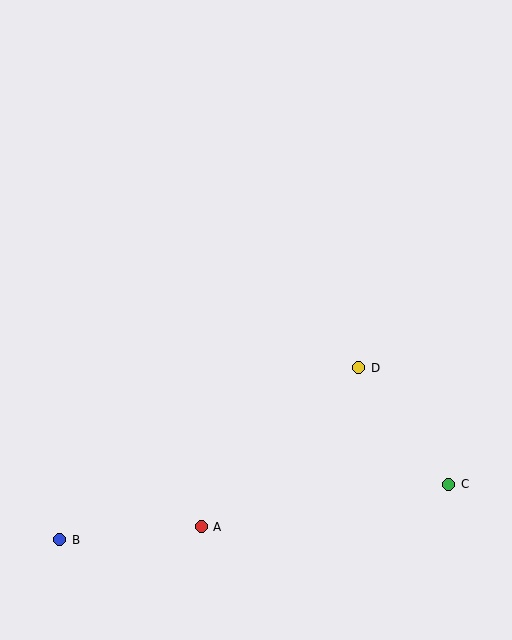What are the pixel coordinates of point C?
Point C is at (449, 484).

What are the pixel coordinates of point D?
Point D is at (359, 368).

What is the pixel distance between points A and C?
The distance between A and C is 251 pixels.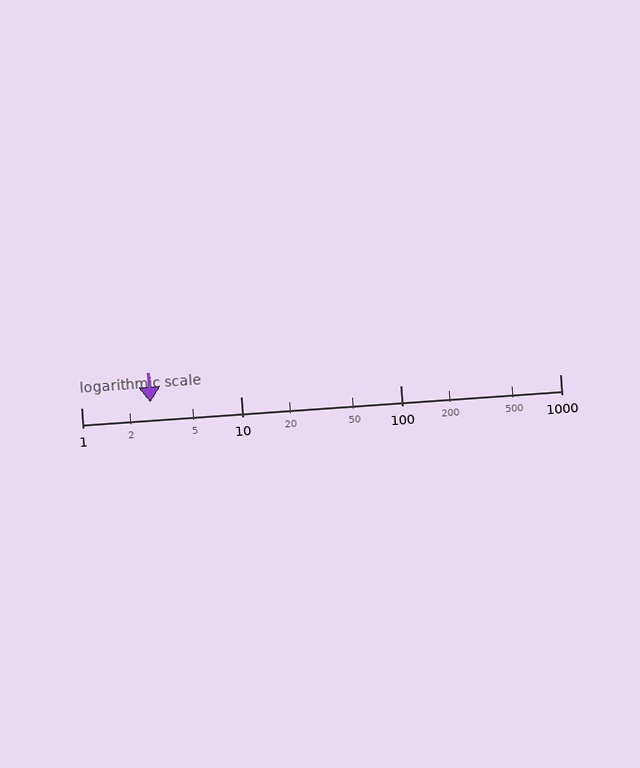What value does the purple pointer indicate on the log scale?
The pointer indicates approximately 2.7.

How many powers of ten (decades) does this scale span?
The scale spans 3 decades, from 1 to 1000.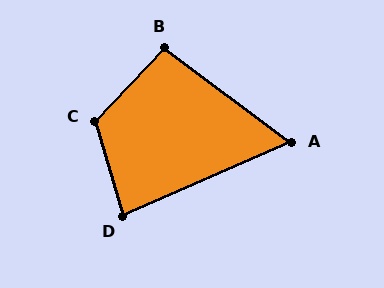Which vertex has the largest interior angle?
C, at approximately 120 degrees.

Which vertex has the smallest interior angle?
A, at approximately 60 degrees.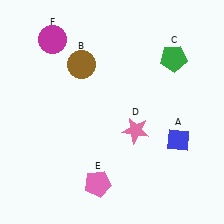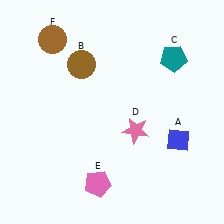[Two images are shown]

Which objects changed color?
C changed from green to teal. F changed from magenta to brown.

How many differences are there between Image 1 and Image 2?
There are 2 differences between the two images.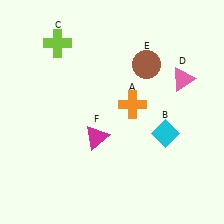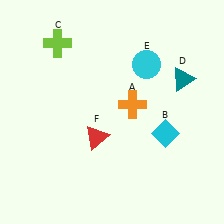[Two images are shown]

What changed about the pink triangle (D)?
In Image 1, D is pink. In Image 2, it changed to teal.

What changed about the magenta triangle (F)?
In Image 1, F is magenta. In Image 2, it changed to red.